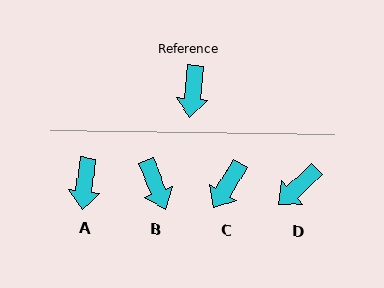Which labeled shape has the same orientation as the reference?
A.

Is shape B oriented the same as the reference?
No, it is off by about 29 degrees.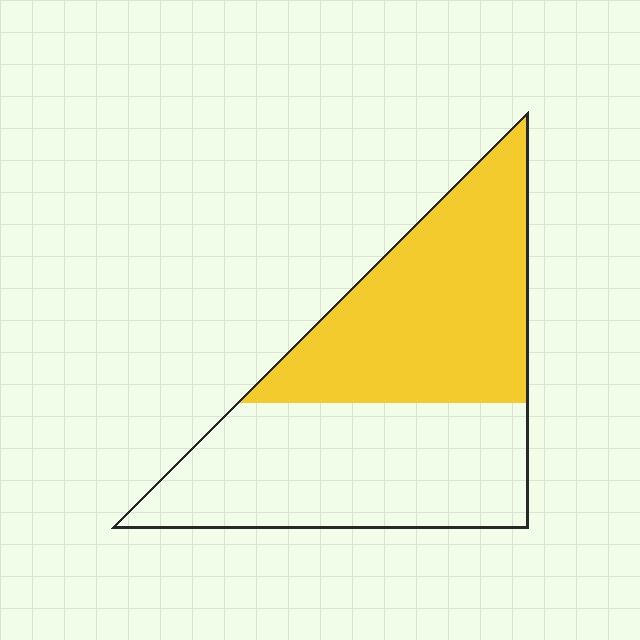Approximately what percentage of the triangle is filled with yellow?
Approximately 50%.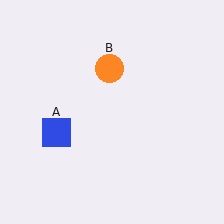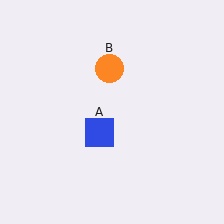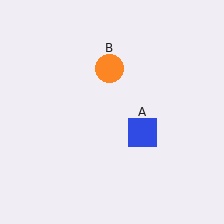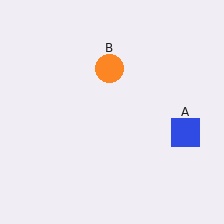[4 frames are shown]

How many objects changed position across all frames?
1 object changed position: blue square (object A).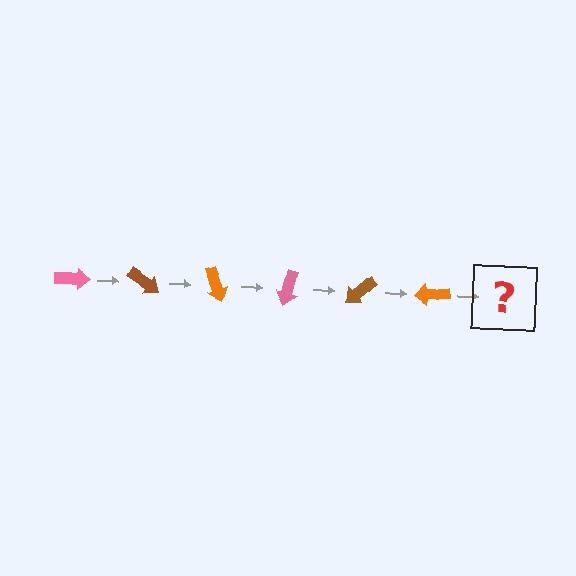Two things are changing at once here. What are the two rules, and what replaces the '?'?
The two rules are that it rotates 35 degrees each step and the color cycles through pink, brown, and orange. The '?' should be a pink arrow, rotated 210 degrees from the start.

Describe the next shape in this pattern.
It should be a pink arrow, rotated 210 degrees from the start.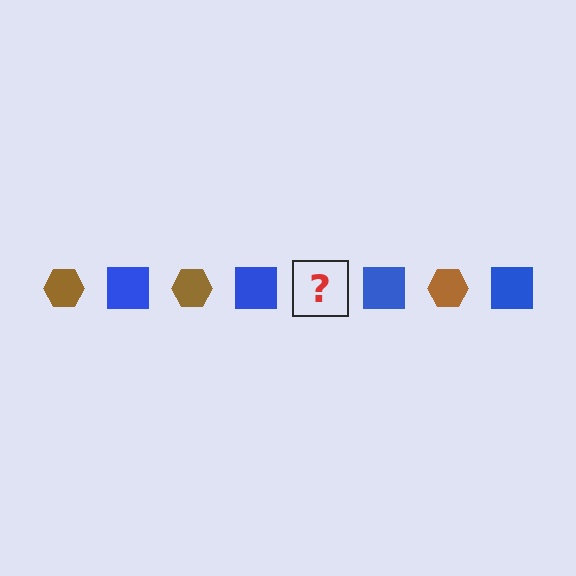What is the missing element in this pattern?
The missing element is a brown hexagon.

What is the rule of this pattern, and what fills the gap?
The rule is that the pattern alternates between brown hexagon and blue square. The gap should be filled with a brown hexagon.